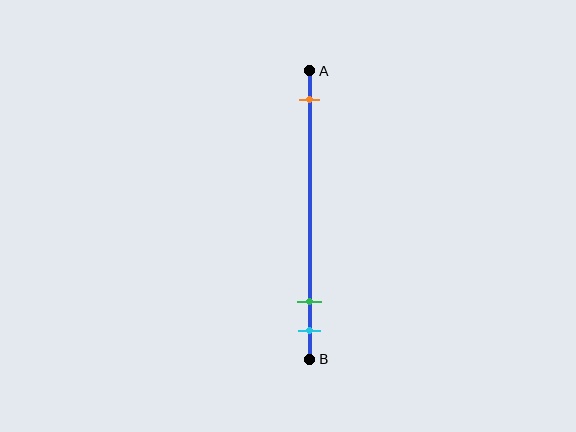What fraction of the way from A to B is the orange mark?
The orange mark is approximately 10% (0.1) of the way from A to B.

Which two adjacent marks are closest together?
The green and cyan marks are the closest adjacent pair.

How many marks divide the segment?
There are 3 marks dividing the segment.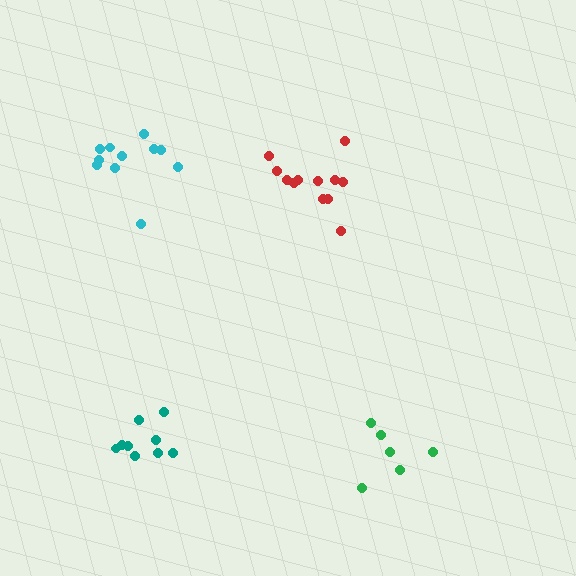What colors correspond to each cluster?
The clusters are colored: cyan, teal, red, green.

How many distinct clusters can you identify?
There are 4 distinct clusters.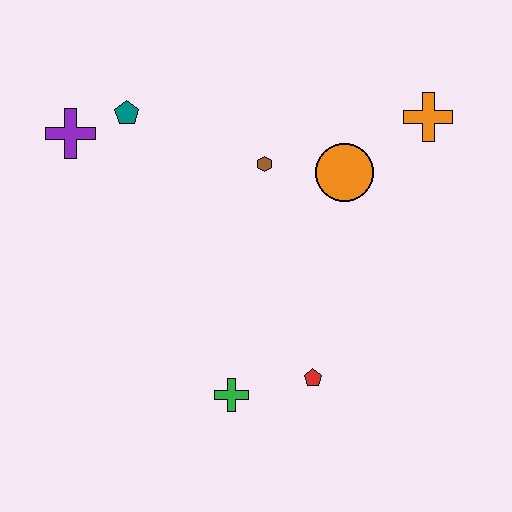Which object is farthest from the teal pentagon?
The red pentagon is farthest from the teal pentagon.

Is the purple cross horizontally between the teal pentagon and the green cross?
No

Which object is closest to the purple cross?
The teal pentagon is closest to the purple cross.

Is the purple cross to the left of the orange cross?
Yes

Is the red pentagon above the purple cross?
No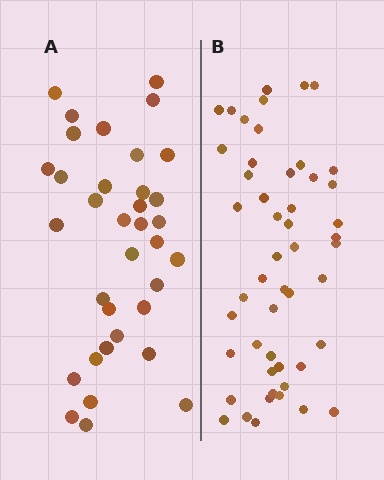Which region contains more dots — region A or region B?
Region B (the right region) has more dots.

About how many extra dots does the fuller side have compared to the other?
Region B has approximately 15 more dots than region A.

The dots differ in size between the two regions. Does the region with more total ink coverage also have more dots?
No. Region A has more total ink coverage because its dots are larger, but region B actually contains more individual dots. Total area can be misleading — the number of items is what matters here.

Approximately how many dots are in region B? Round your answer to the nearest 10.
About 50 dots.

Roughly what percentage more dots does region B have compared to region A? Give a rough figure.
About 45% more.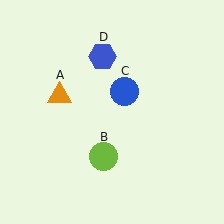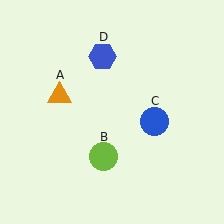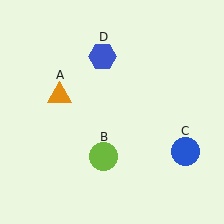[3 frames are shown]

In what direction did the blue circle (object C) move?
The blue circle (object C) moved down and to the right.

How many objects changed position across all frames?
1 object changed position: blue circle (object C).